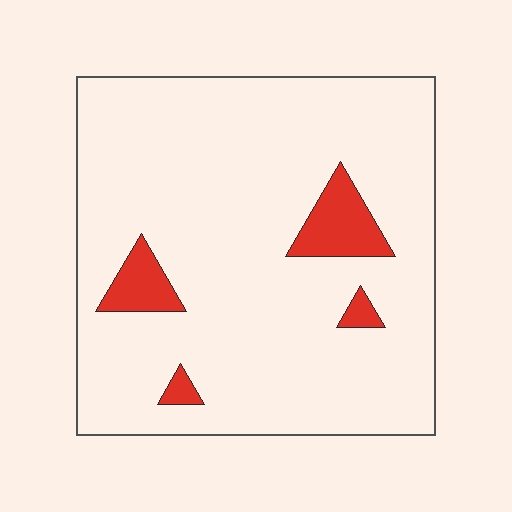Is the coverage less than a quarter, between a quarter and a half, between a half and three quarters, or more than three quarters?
Less than a quarter.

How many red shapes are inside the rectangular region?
4.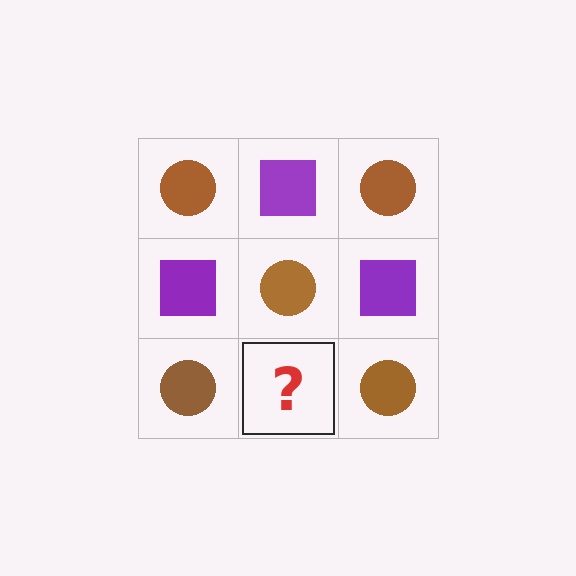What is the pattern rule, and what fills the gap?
The rule is that it alternates brown circle and purple square in a checkerboard pattern. The gap should be filled with a purple square.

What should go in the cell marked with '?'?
The missing cell should contain a purple square.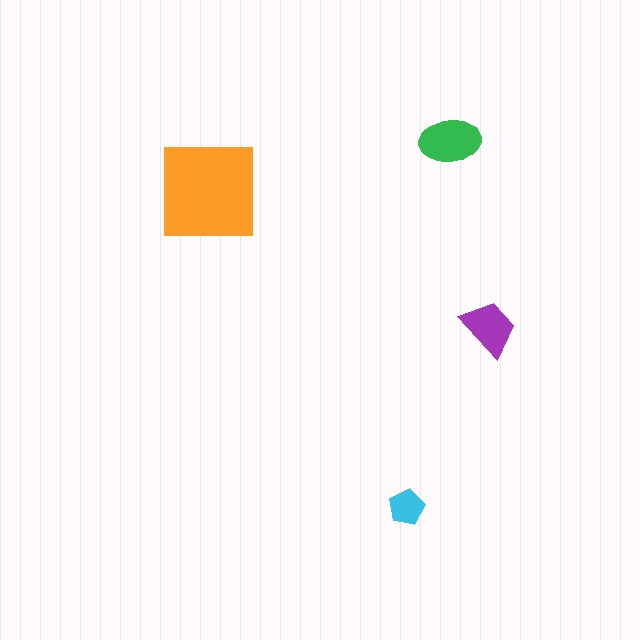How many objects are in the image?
There are 4 objects in the image.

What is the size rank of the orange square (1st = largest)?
1st.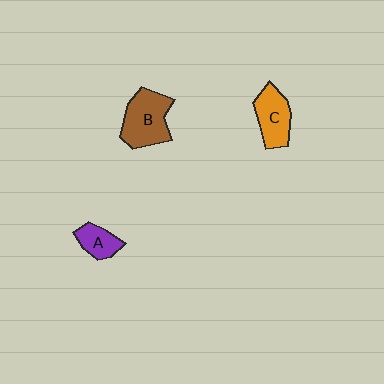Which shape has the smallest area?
Shape A (purple).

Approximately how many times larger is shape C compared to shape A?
Approximately 1.5 times.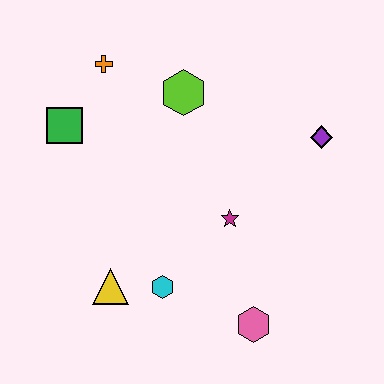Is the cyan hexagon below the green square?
Yes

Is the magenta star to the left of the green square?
No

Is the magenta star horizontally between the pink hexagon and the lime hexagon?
Yes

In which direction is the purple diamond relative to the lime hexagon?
The purple diamond is to the right of the lime hexagon.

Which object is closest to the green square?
The orange cross is closest to the green square.